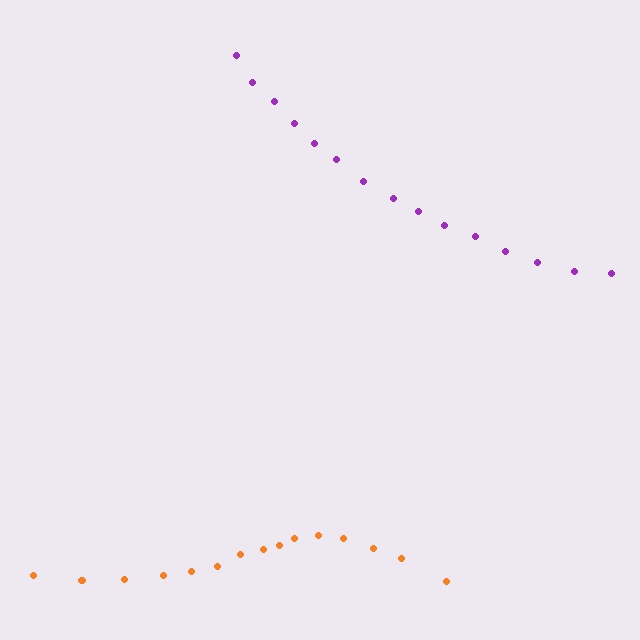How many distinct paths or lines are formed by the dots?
There are 2 distinct paths.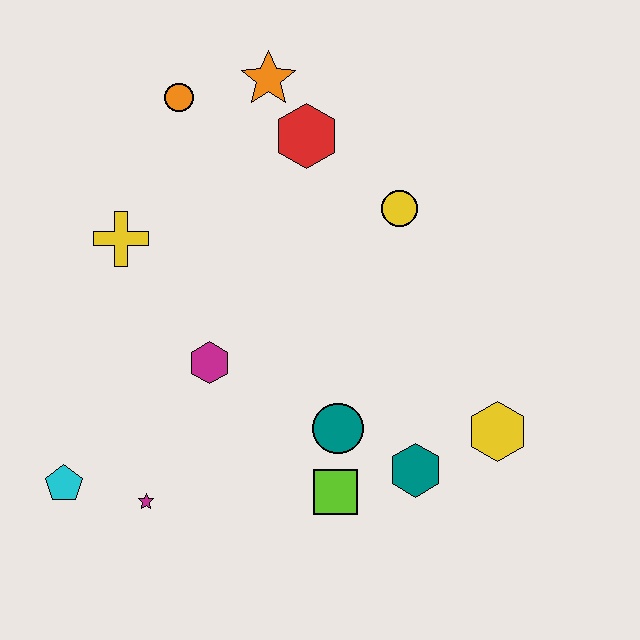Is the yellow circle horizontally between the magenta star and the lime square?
No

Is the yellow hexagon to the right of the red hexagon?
Yes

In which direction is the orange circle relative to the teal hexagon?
The orange circle is above the teal hexagon.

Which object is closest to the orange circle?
The orange star is closest to the orange circle.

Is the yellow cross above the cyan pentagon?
Yes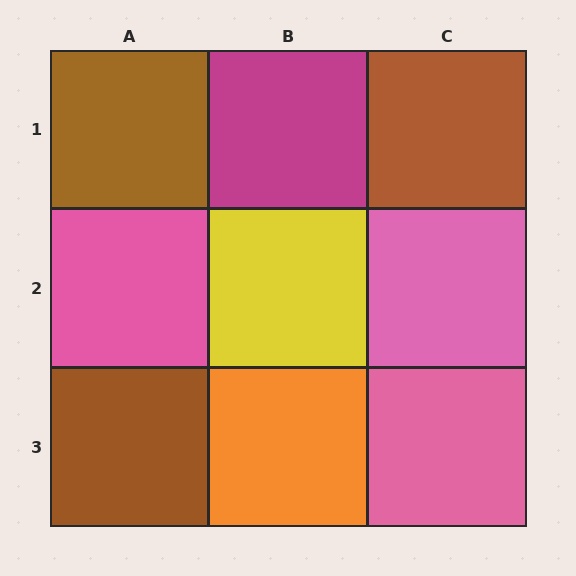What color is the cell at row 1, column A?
Brown.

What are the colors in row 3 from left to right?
Brown, orange, pink.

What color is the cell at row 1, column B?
Magenta.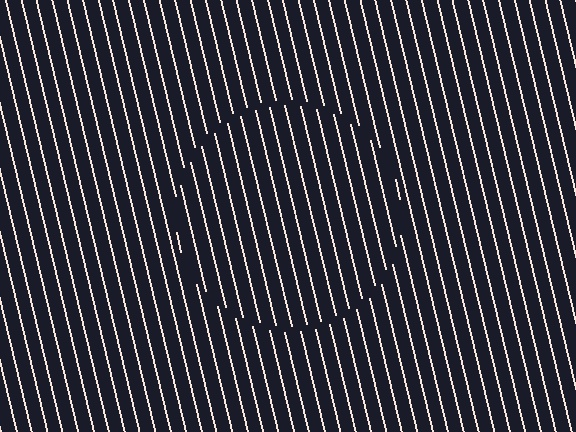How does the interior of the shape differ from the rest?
The interior of the shape contains the same grating, shifted by half a period — the contour is defined by the phase discontinuity where line-ends from the inner and outer gratings abut.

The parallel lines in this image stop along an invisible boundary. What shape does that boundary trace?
An illusory circle. The interior of the shape contains the same grating, shifted by half a period — the contour is defined by the phase discontinuity where line-ends from the inner and outer gratings abut.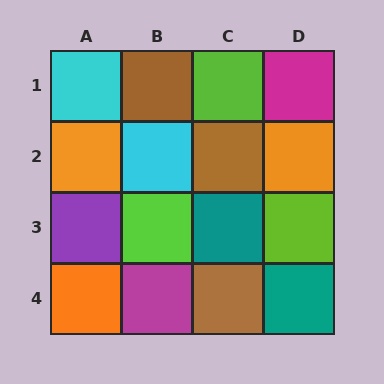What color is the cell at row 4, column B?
Magenta.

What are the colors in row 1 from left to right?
Cyan, brown, lime, magenta.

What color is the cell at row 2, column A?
Orange.